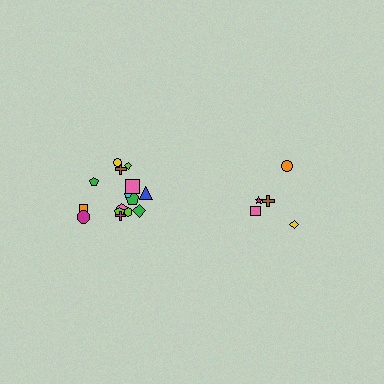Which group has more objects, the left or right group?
The left group.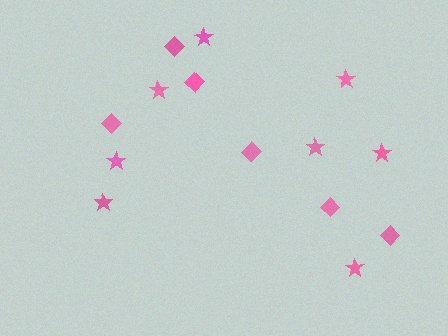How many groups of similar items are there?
There are 2 groups: one group of diamonds (6) and one group of stars (8).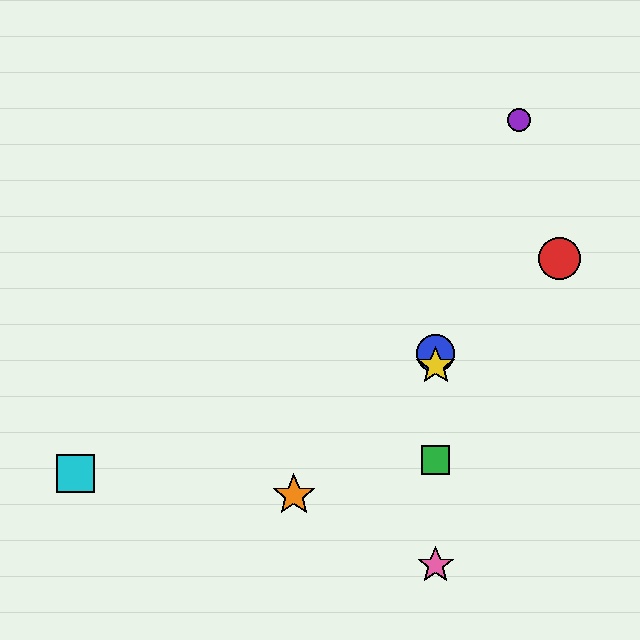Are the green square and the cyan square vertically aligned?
No, the green square is at x≈436 and the cyan square is at x≈76.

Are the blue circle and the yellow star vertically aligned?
Yes, both are at x≈436.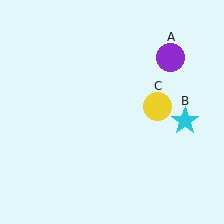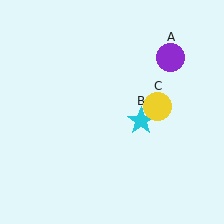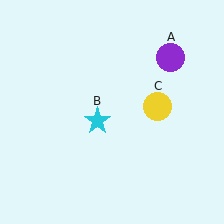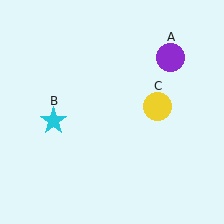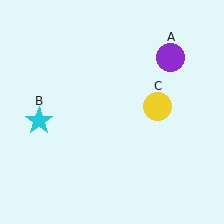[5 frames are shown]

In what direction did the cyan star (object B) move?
The cyan star (object B) moved left.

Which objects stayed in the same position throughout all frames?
Purple circle (object A) and yellow circle (object C) remained stationary.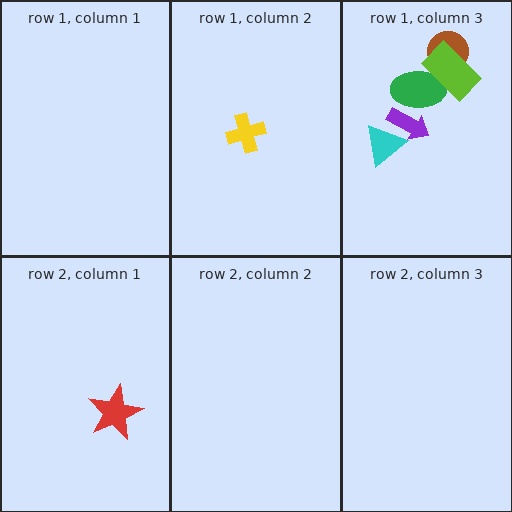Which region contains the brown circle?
The row 1, column 3 region.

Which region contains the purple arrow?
The row 1, column 3 region.